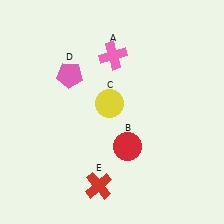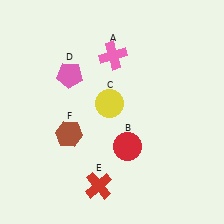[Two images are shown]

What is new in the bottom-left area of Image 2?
A brown hexagon (F) was added in the bottom-left area of Image 2.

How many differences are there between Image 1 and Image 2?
There is 1 difference between the two images.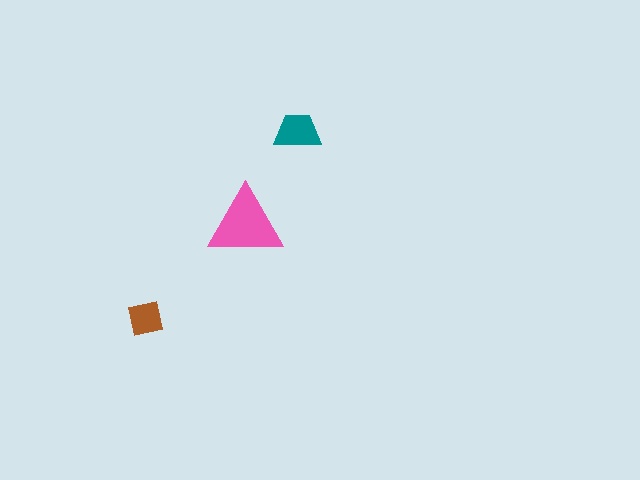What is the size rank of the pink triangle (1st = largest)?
1st.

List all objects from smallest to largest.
The brown square, the teal trapezoid, the pink triangle.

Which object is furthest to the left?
The brown square is leftmost.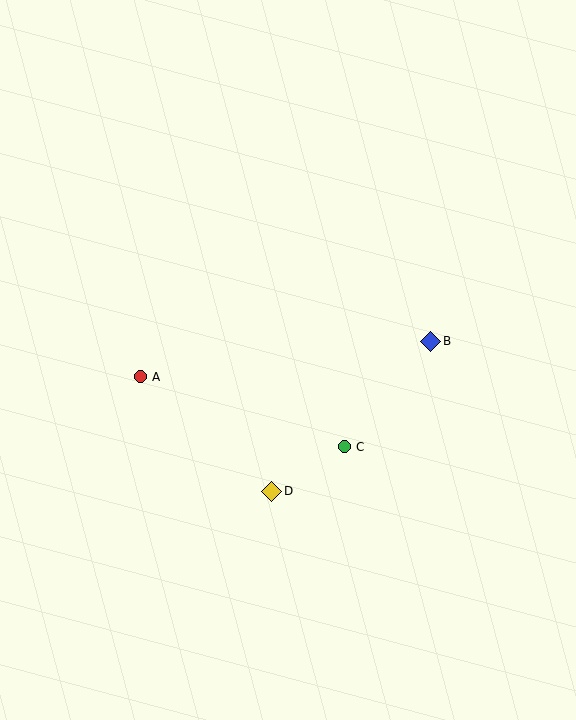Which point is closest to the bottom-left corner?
Point D is closest to the bottom-left corner.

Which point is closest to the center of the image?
Point C at (344, 447) is closest to the center.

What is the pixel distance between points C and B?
The distance between C and B is 136 pixels.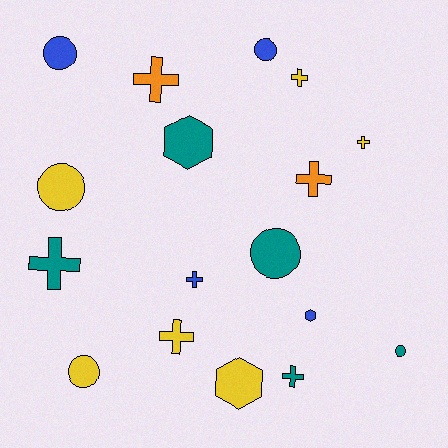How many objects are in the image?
There are 17 objects.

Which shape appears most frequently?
Cross, with 8 objects.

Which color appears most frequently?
Yellow, with 6 objects.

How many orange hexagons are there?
There are no orange hexagons.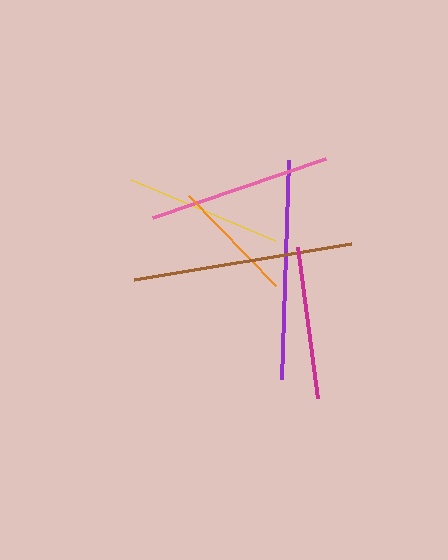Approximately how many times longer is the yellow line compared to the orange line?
The yellow line is approximately 1.2 times the length of the orange line.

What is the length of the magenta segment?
The magenta segment is approximately 152 pixels long.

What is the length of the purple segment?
The purple segment is approximately 219 pixels long.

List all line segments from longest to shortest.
From longest to shortest: brown, purple, pink, yellow, magenta, orange.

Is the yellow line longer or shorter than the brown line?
The brown line is longer than the yellow line.